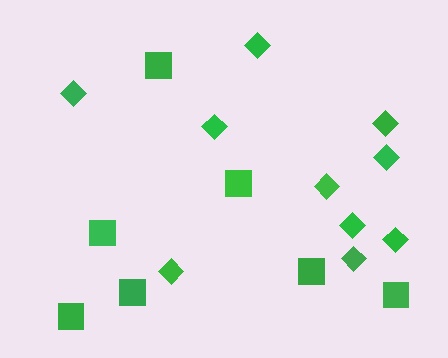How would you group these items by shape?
There are 2 groups: one group of squares (7) and one group of diamonds (10).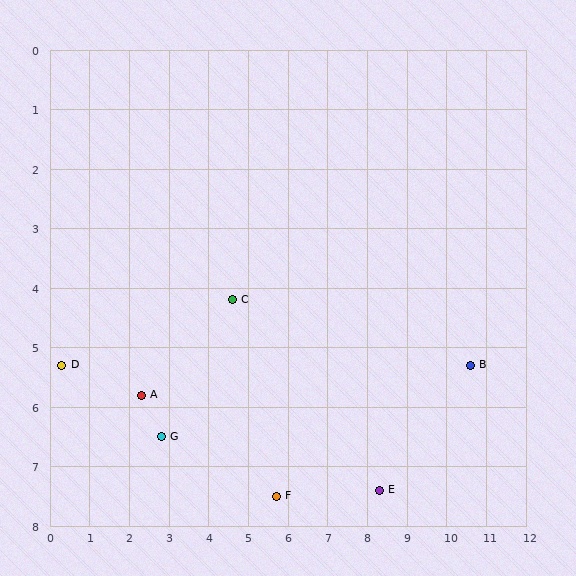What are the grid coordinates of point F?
Point F is at approximately (5.7, 7.5).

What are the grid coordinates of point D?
Point D is at approximately (0.3, 5.3).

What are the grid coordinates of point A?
Point A is at approximately (2.3, 5.8).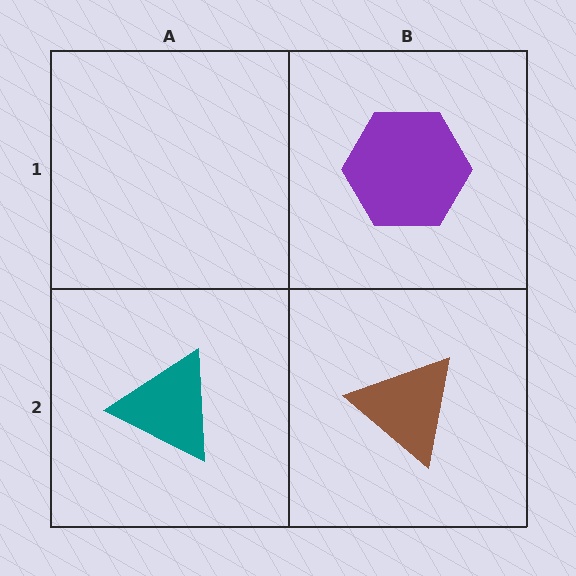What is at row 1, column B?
A purple hexagon.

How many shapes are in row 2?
2 shapes.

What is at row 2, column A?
A teal triangle.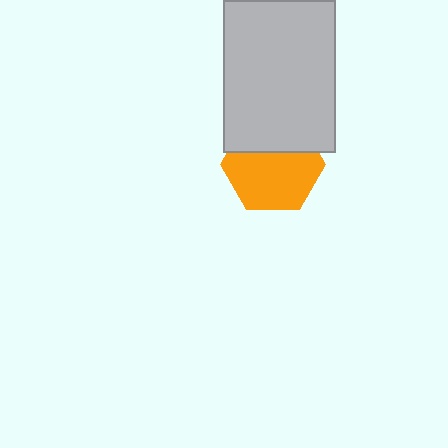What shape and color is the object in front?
The object in front is a light gray rectangle.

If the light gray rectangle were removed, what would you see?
You would see the complete orange hexagon.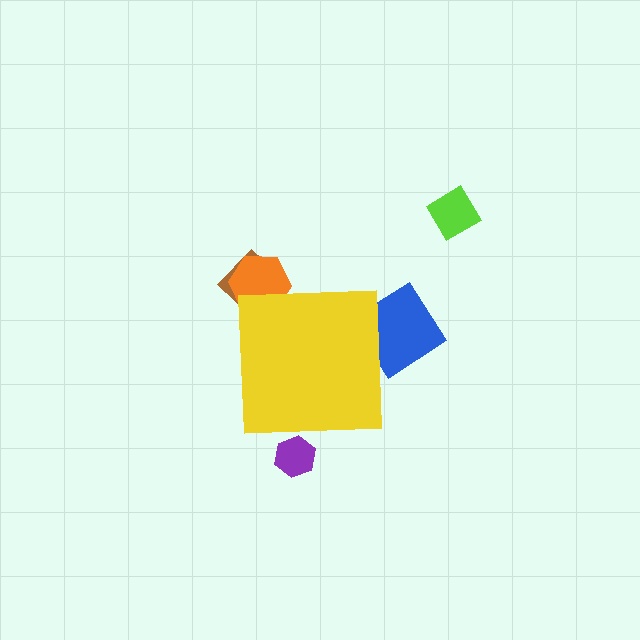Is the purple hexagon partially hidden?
Yes, the purple hexagon is partially hidden behind the yellow square.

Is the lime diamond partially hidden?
No, the lime diamond is fully visible.